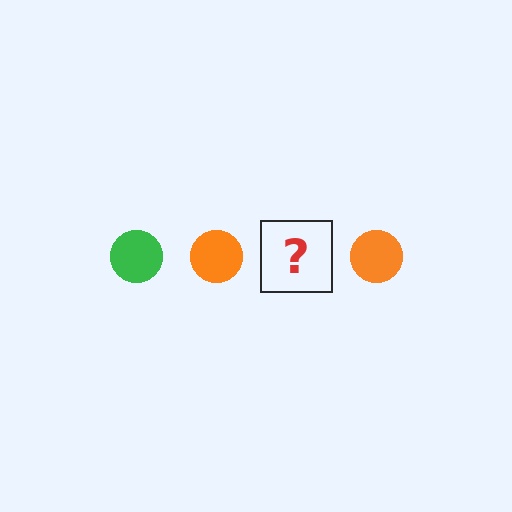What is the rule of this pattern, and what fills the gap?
The rule is that the pattern cycles through green, orange circles. The gap should be filled with a green circle.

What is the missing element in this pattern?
The missing element is a green circle.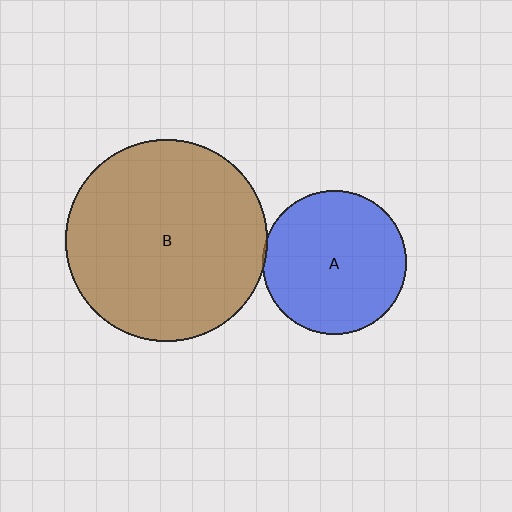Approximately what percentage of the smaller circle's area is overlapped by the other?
Approximately 5%.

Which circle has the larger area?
Circle B (brown).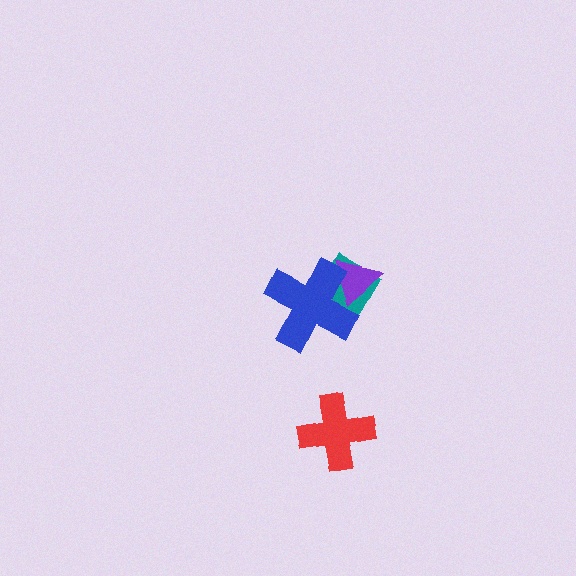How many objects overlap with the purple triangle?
2 objects overlap with the purple triangle.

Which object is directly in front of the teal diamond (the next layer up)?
The purple triangle is directly in front of the teal diamond.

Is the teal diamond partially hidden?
Yes, it is partially covered by another shape.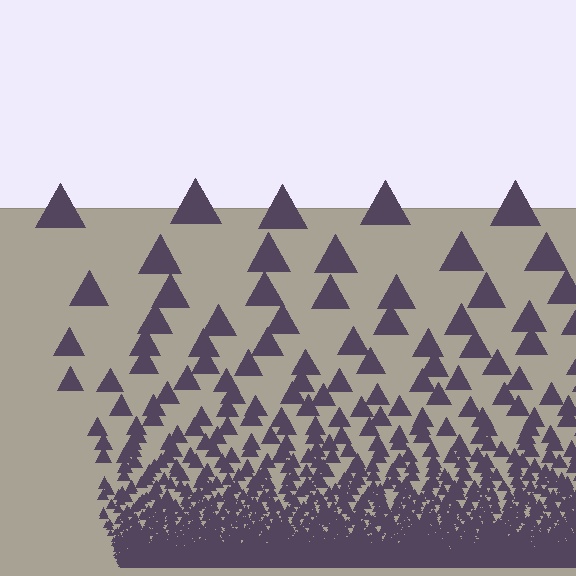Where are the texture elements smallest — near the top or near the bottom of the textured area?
Near the bottom.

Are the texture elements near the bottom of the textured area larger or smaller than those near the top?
Smaller. The gradient is inverted — elements near the bottom are smaller and denser.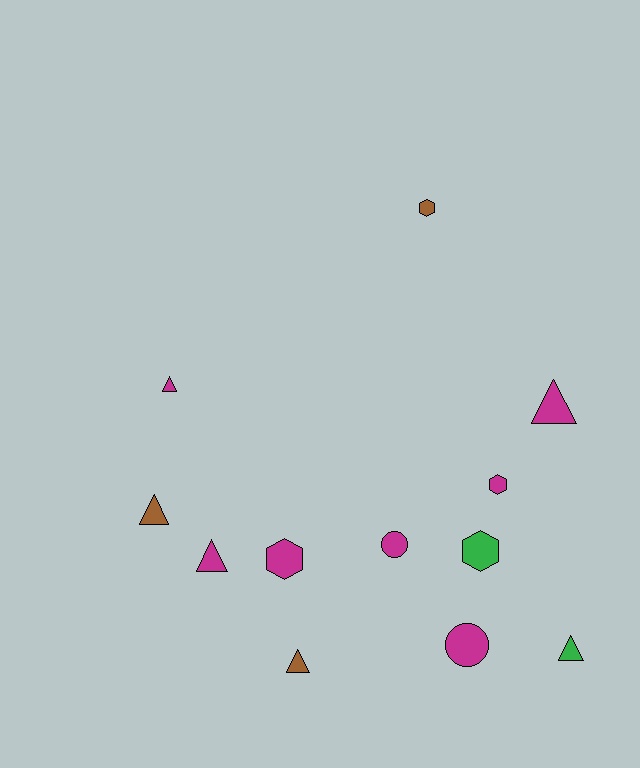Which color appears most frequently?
Magenta, with 7 objects.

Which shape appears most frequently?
Triangle, with 6 objects.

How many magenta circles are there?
There are 2 magenta circles.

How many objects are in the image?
There are 12 objects.